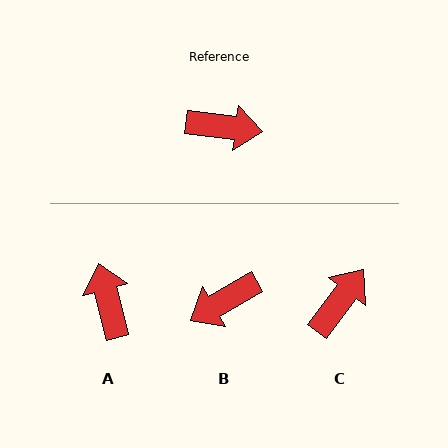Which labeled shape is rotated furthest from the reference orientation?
B, about 143 degrees away.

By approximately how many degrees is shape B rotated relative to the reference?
Approximately 143 degrees clockwise.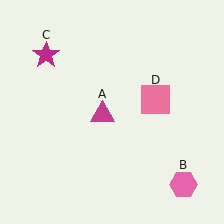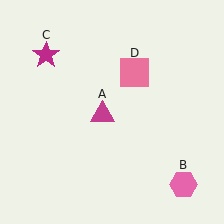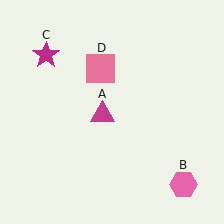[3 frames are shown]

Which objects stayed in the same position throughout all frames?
Magenta triangle (object A) and pink hexagon (object B) and magenta star (object C) remained stationary.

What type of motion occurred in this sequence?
The pink square (object D) rotated counterclockwise around the center of the scene.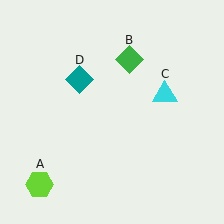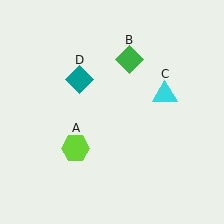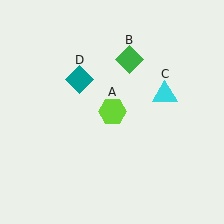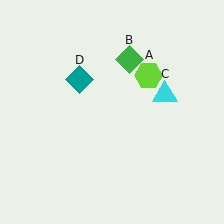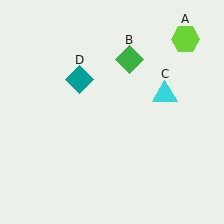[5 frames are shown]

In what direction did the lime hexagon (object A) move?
The lime hexagon (object A) moved up and to the right.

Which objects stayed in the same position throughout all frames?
Green diamond (object B) and cyan triangle (object C) and teal diamond (object D) remained stationary.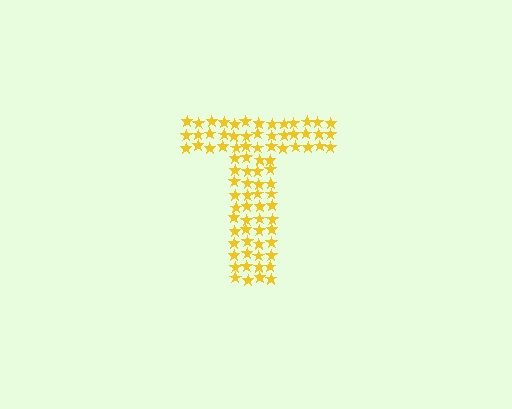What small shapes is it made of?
It is made of small stars.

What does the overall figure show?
The overall figure shows the letter T.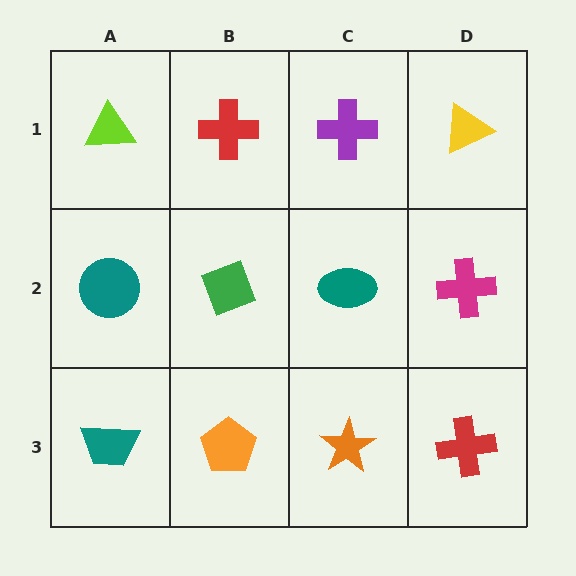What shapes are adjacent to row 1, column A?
A teal circle (row 2, column A), a red cross (row 1, column B).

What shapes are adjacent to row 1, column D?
A magenta cross (row 2, column D), a purple cross (row 1, column C).